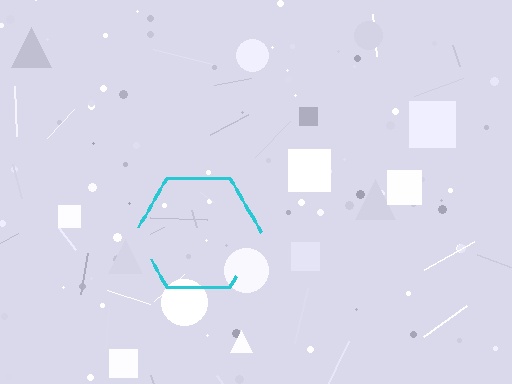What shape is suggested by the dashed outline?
The dashed outline suggests a hexagon.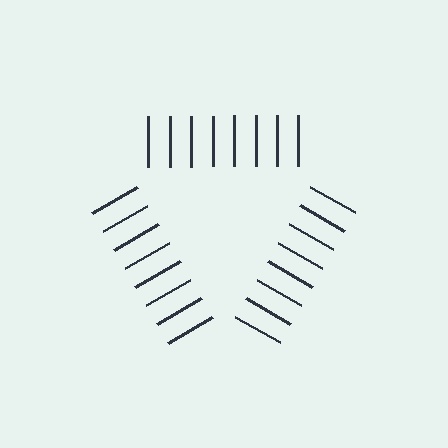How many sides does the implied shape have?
3 sides — the line-ends trace a triangle.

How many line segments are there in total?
24 — 8 along each of the 3 edges.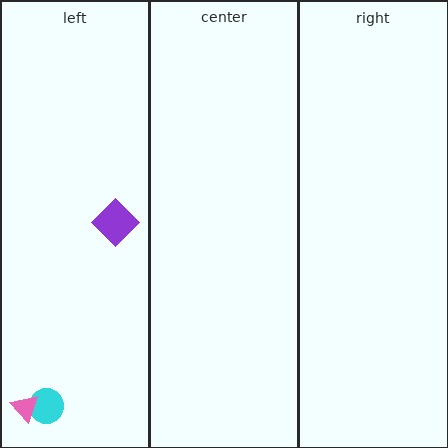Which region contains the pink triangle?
The left region.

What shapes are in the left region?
The cyan circle, the pink triangle, the purple diamond.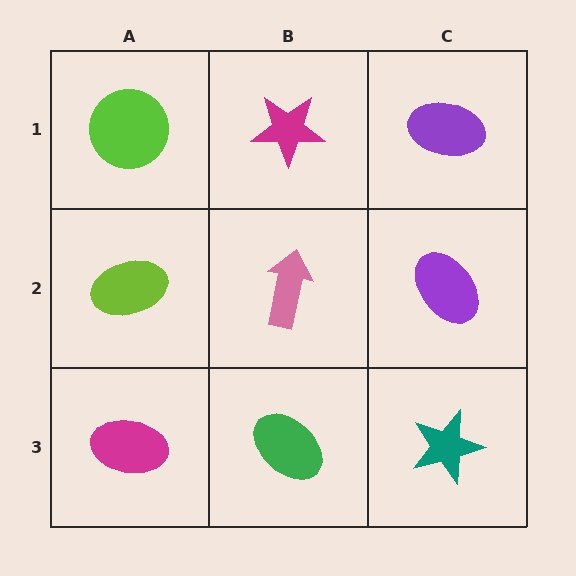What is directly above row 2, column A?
A lime circle.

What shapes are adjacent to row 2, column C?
A purple ellipse (row 1, column C), a teal star (row 3, column C), a pink arrow (row 2, column B).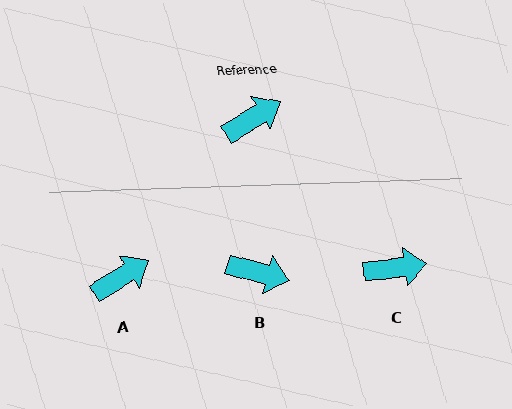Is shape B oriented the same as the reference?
No, it is off by about 46 degrees.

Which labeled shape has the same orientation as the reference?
A.